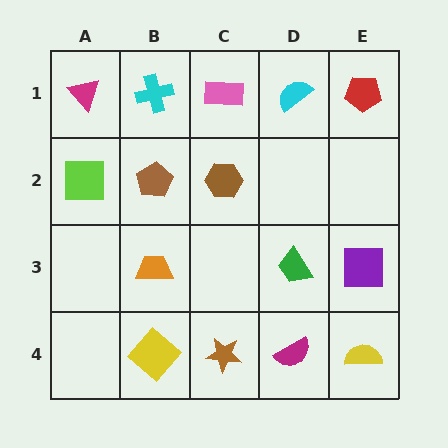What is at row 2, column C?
A brown hexagon.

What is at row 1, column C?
A pink rectangle.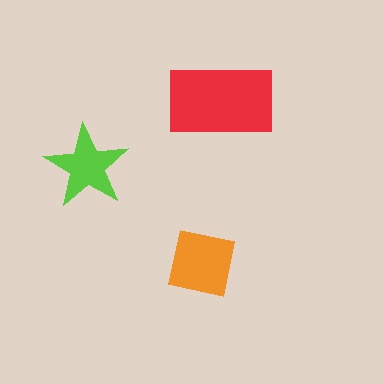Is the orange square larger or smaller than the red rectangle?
Smaller.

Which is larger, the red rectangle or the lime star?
The red rectangle.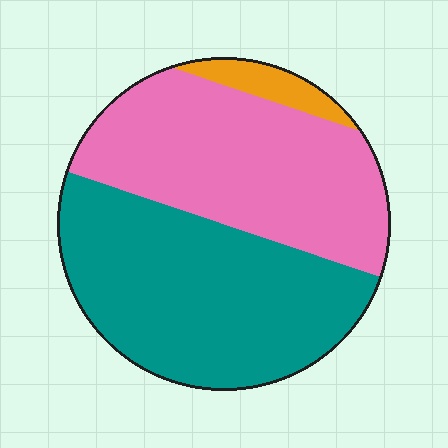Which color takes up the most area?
Teal, at roughly 50%.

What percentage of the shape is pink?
Pink covers roughly 45% of the shape.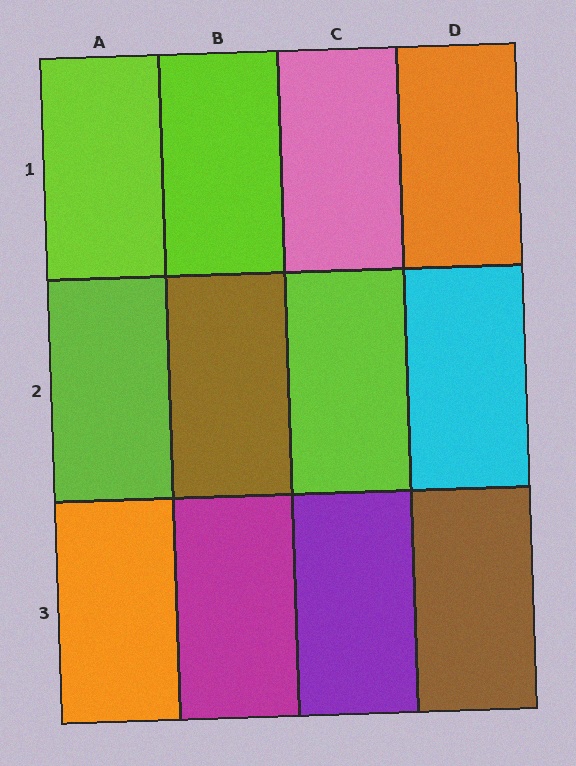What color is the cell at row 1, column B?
Lime.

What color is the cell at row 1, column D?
Orange.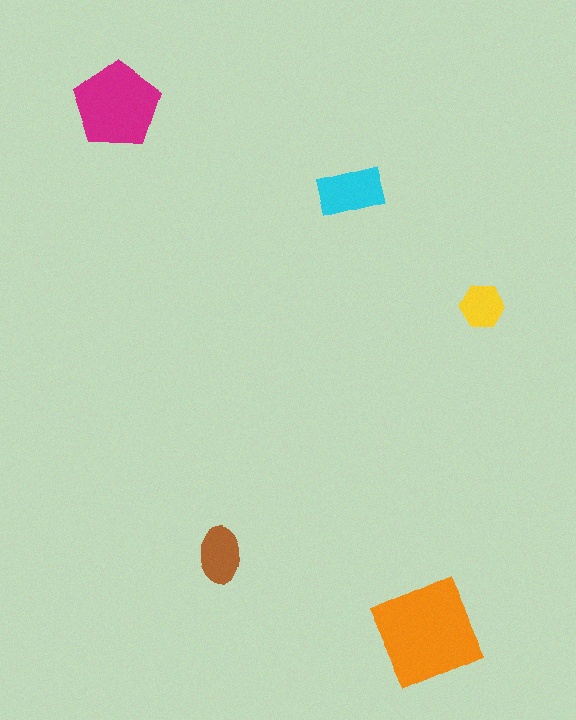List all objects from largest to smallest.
The orange square, the magenta pentagon, the cyan rectangle, the brown ellipse, the yellow hexagon.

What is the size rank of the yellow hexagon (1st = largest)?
5th.